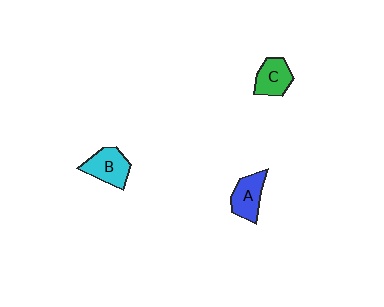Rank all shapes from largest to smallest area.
From largest to smallest: B (cyan), A (blue), C (green).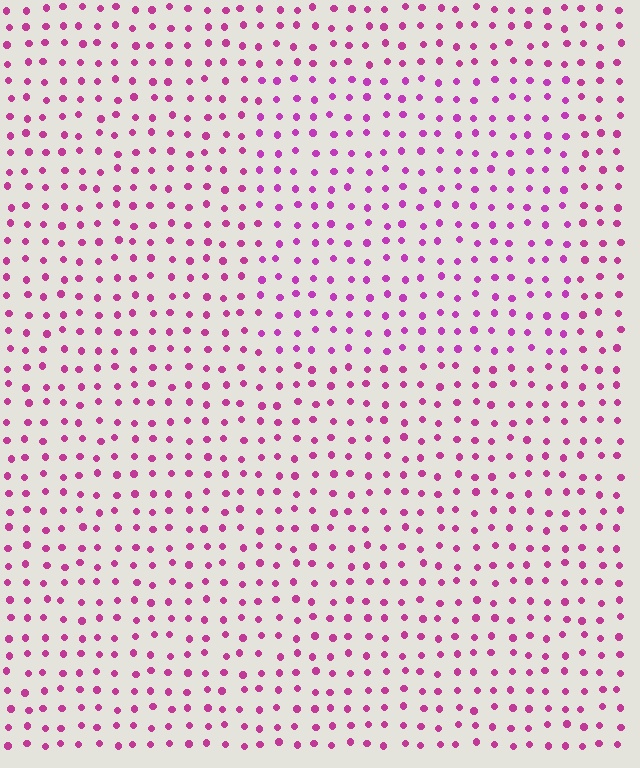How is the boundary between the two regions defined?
The boundary is defined purely by a slight shift in hue (about 16 degrees). Spacing, size, and orientation are identical on both sides.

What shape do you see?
I see a rectangle.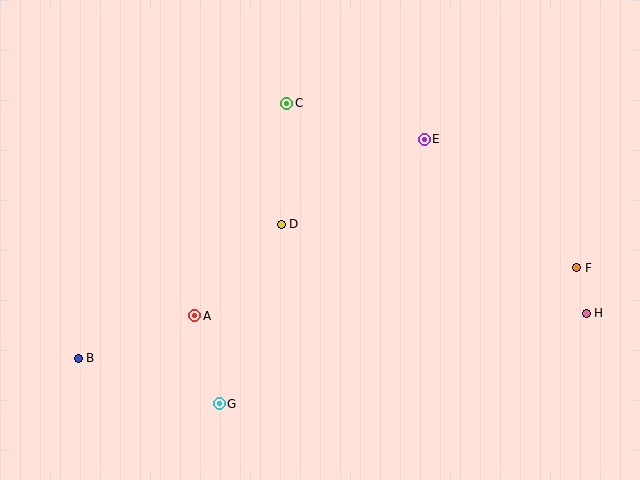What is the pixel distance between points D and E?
The distance between D and E is 166 pixels.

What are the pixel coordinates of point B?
Point B is at (78, 358).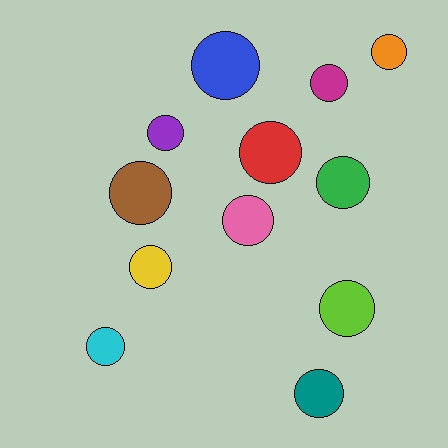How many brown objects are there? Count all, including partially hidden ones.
There is 1 brown object.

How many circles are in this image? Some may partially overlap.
There are 12 circles.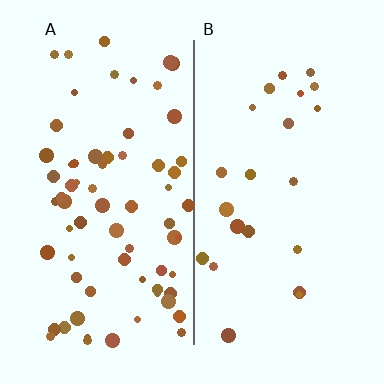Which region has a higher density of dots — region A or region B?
A (the left).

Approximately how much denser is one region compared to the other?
Approximately 3.0× — region A over region B.